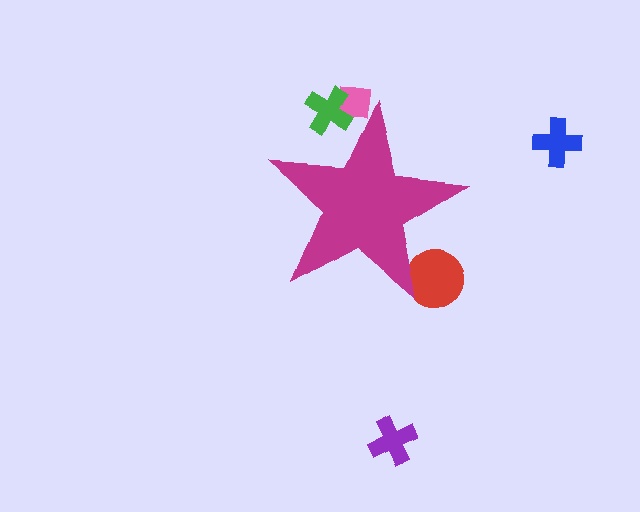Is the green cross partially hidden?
Yes, the green cross is partially hidden behind the magenta star.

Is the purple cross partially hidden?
No, the purple cross is fully visible.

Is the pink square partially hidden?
Yes, the pink square is partially hidden behind the magenta star.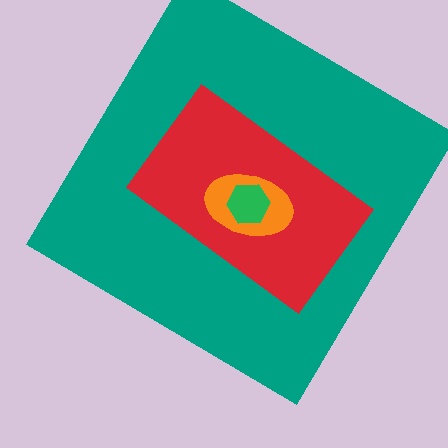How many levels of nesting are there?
4.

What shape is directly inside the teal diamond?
The red rectangle.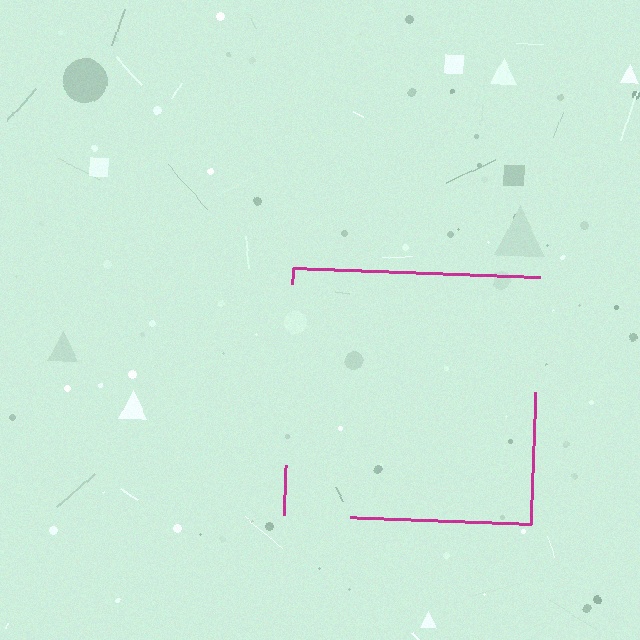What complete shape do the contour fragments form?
The contour fragments form a square.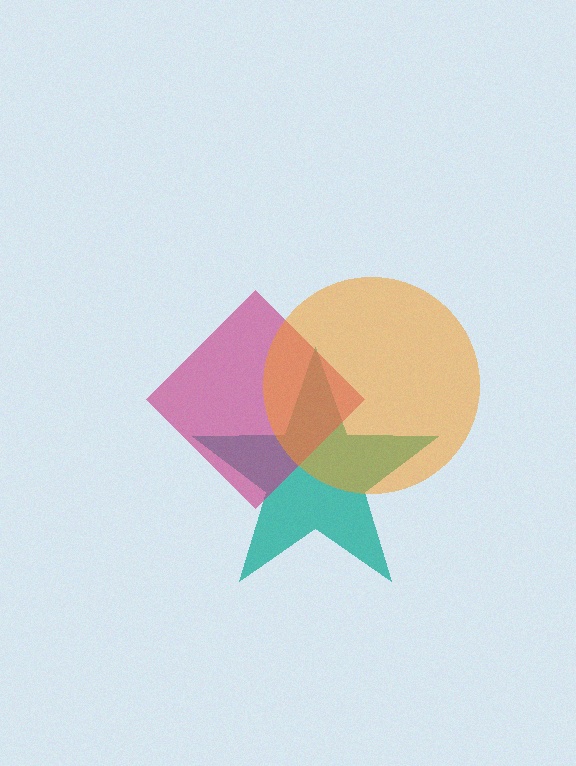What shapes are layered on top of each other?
The layered shapes are: a teal star, a magenta diamond, an orange circle.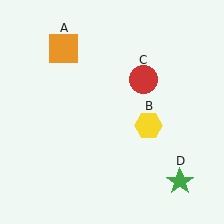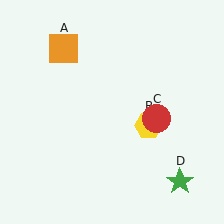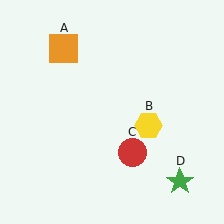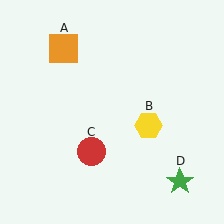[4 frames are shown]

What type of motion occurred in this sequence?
The red circle (object C) rotated clockwise around the center of the scene.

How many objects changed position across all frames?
1 object changed position: red circle (object C).